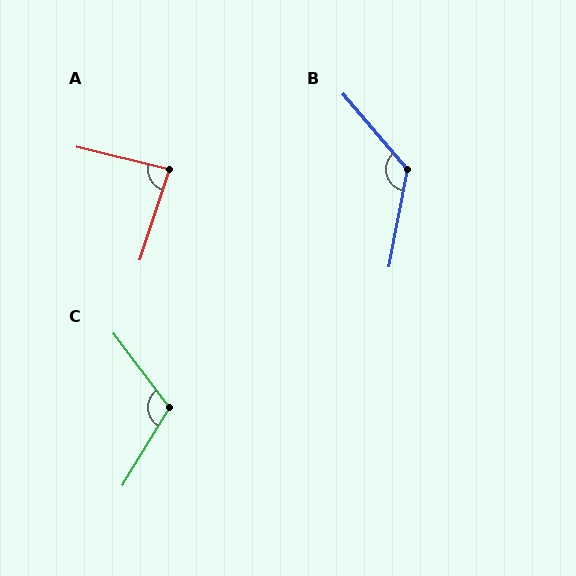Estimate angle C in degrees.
Approximately 111 degrees.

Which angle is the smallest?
A, at approximately 85 degrees.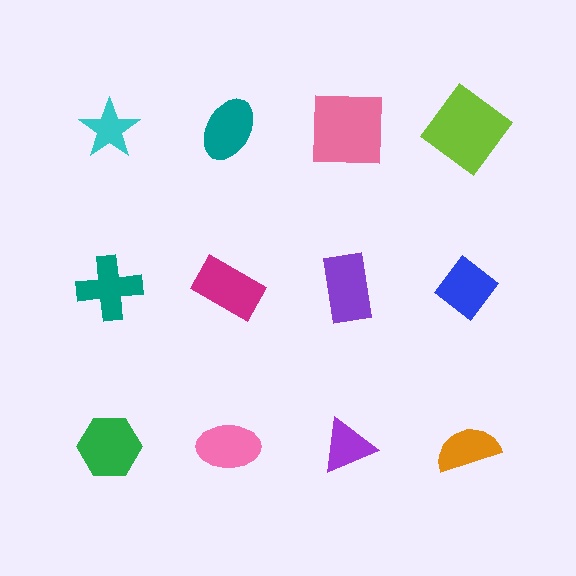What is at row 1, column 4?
A lime diamond.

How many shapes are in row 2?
4 shapes.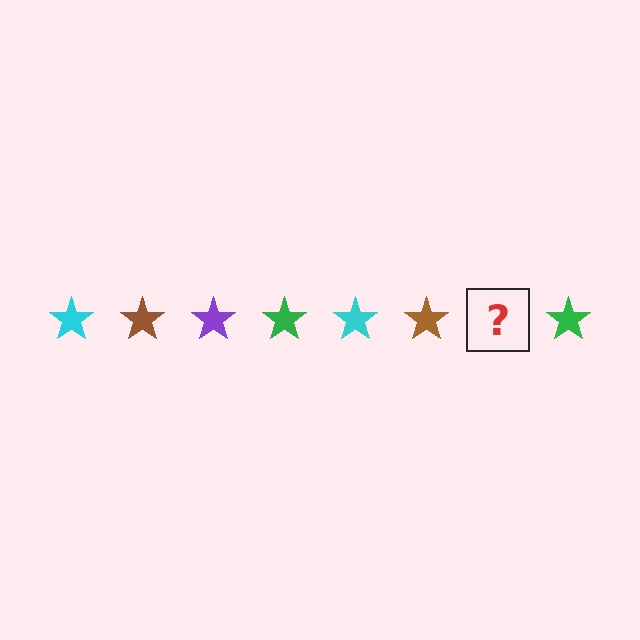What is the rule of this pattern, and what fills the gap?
The rule is that the pattern cycles through cyan, brown, purple, green stars. The gap should be filled with a purple star.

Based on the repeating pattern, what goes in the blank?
The blank should be a purple star.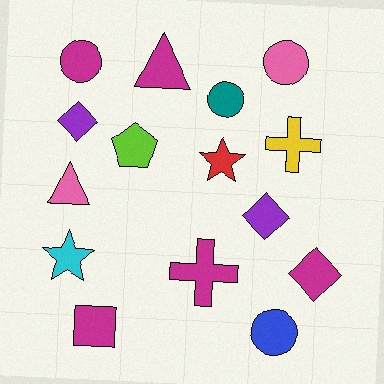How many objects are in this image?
There are 15 objects.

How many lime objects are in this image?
There is 1 lime object.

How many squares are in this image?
There is 1 square.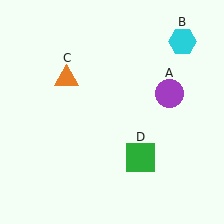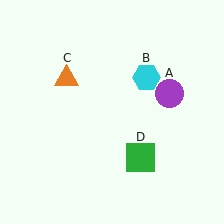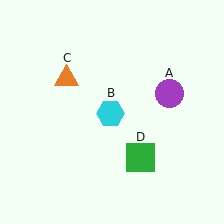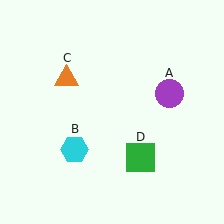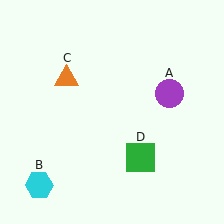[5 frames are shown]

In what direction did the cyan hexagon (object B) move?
The cyan hexagon (object B) moved down and to the left.